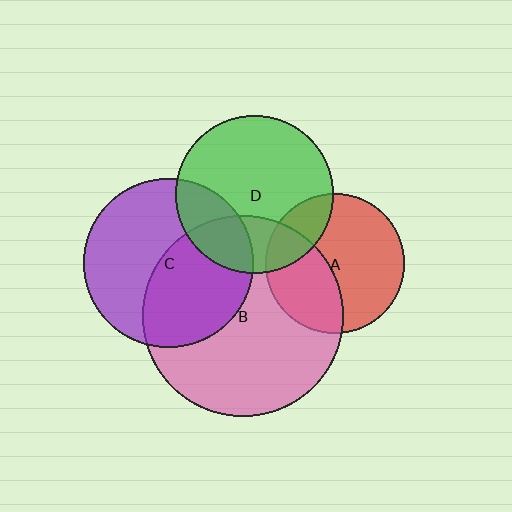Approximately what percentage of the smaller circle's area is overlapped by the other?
Approximately 25%.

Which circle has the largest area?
Circle B (pink).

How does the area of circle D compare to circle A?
Approximately 1.3 times.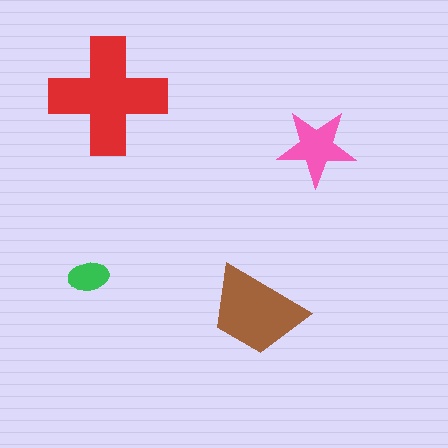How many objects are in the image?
There are 4 objects in the image.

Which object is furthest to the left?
The green ellipse is leftmost.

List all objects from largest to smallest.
The red cross, the brown trapezoid, the pink star, the green ellipse.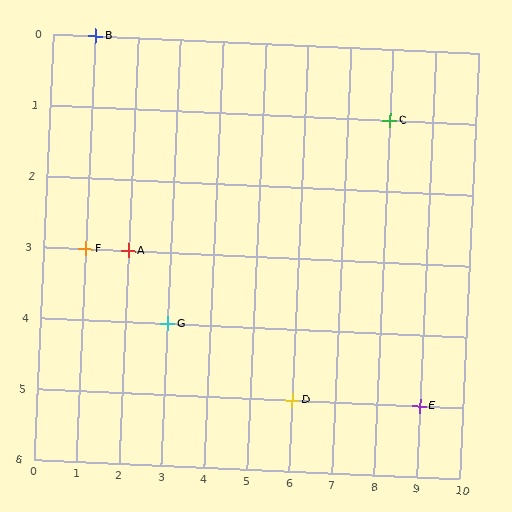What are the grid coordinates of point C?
Point C is at grid coordinates (8, 1).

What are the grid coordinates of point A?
Point A is at grid coordinates (2, 3).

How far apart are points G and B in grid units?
Points G and B are 2 columns and 4 rows apart (about 4.5 grid units diagonally).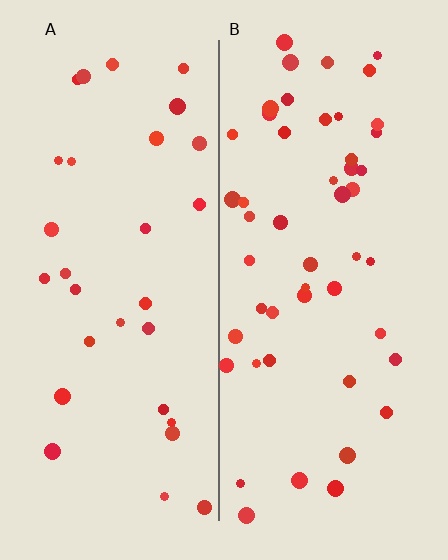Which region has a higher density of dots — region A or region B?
B (the right).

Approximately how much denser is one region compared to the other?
Approximately 1.7× — region B over region A.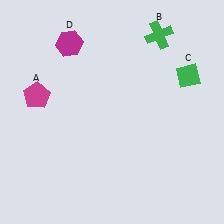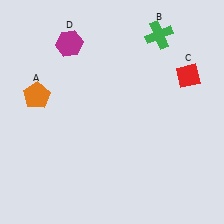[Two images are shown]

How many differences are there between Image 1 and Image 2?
There are 2 differences between the two images.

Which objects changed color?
A changed from magenta to orange. C changed from green to red.